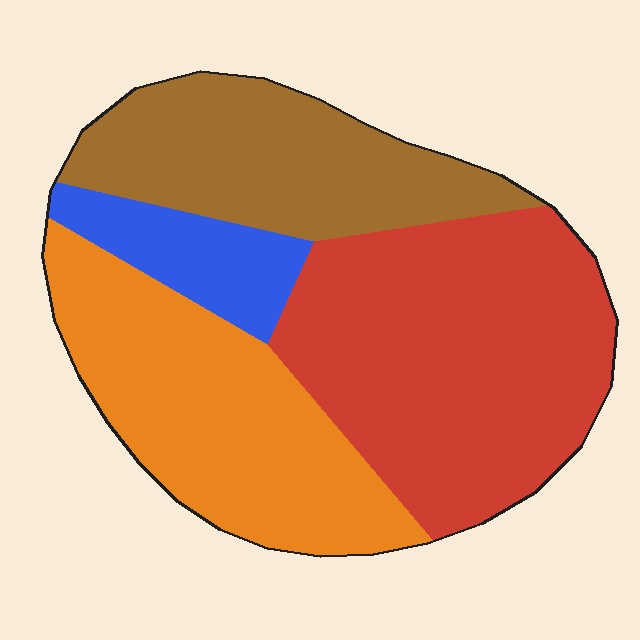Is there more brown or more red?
Red.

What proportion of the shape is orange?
Orange takes up about one quarter (1/4) of the shape.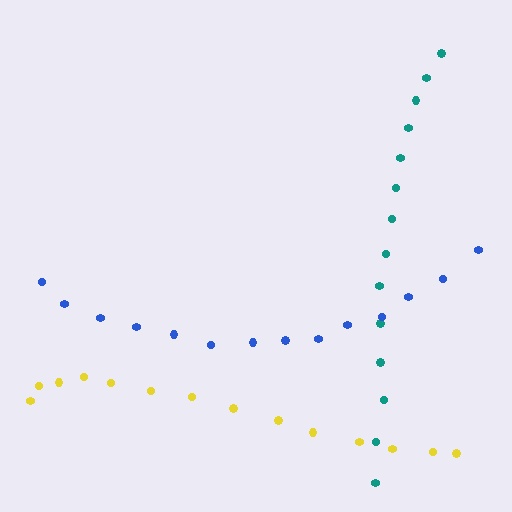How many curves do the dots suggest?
There are 3 distinct paths.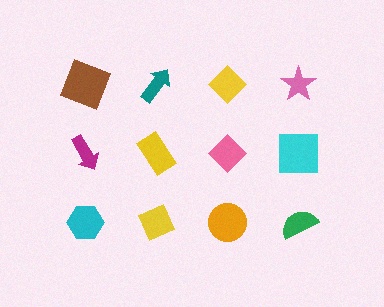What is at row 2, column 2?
A yellow rectangle.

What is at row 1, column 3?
A yellow diamond.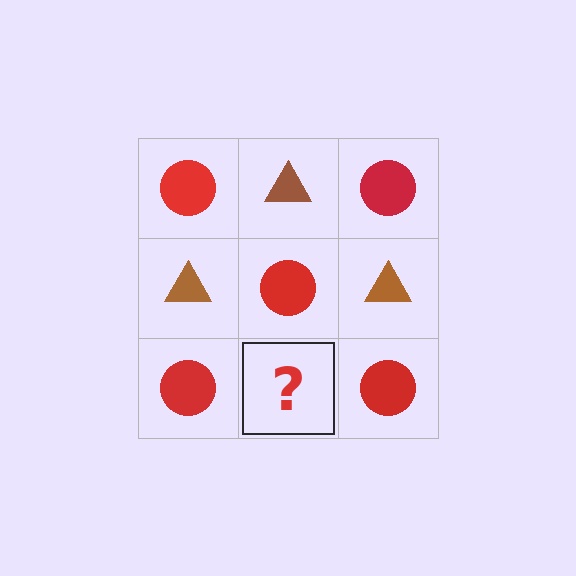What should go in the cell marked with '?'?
The missing cell should contain a brown triangle.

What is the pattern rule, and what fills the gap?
The rule is that it alternates red circle and brown triangle in a checkerboard pattern. The gap should be filled with a brown triangle.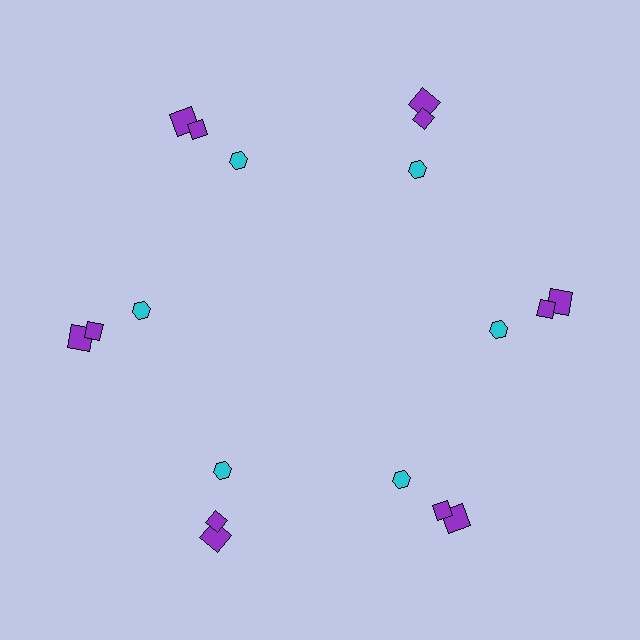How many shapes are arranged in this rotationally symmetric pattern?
There are 18 shapes, arranged in 6 groups of 3.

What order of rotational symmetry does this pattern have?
This pattern has 6-fold rotational symmetry.